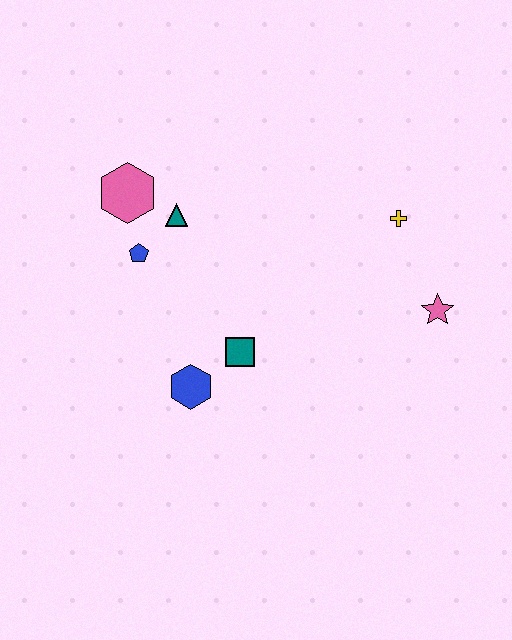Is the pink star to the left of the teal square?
No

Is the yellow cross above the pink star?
Yes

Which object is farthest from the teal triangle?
The pink star is farthest from the teal triangle.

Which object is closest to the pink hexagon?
The teal triangle is closest to the pink hexagon.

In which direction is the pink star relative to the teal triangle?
The pink star is to the right of the teal triangle.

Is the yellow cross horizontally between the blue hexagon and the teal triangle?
No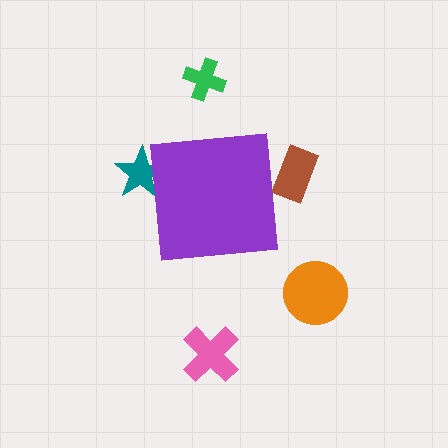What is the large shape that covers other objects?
A purple square.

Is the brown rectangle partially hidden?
Yes, the brown rectangle is partially hidden behind the purple square.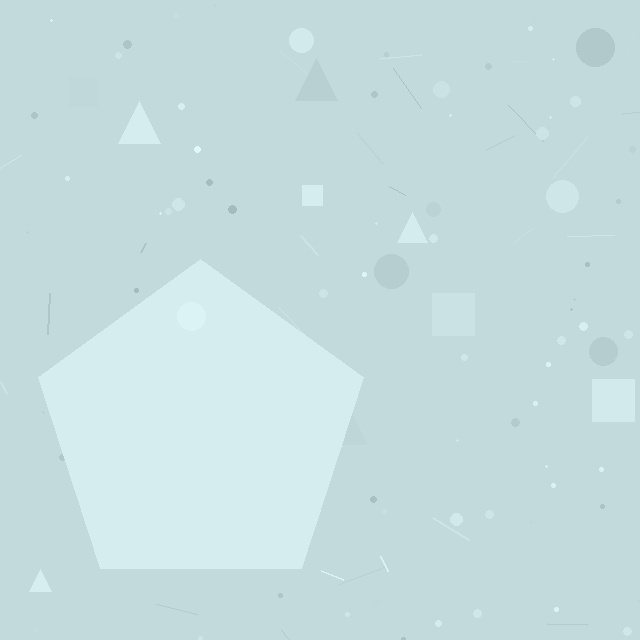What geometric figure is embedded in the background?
A pentagon is embedded in the background.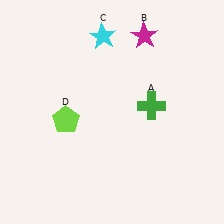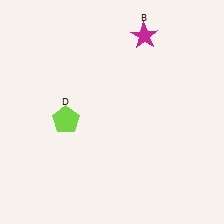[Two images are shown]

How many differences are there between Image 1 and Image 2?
There are 2 differences between the two images.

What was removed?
The green cross (A), the cyan star (C) were removed in Image 2.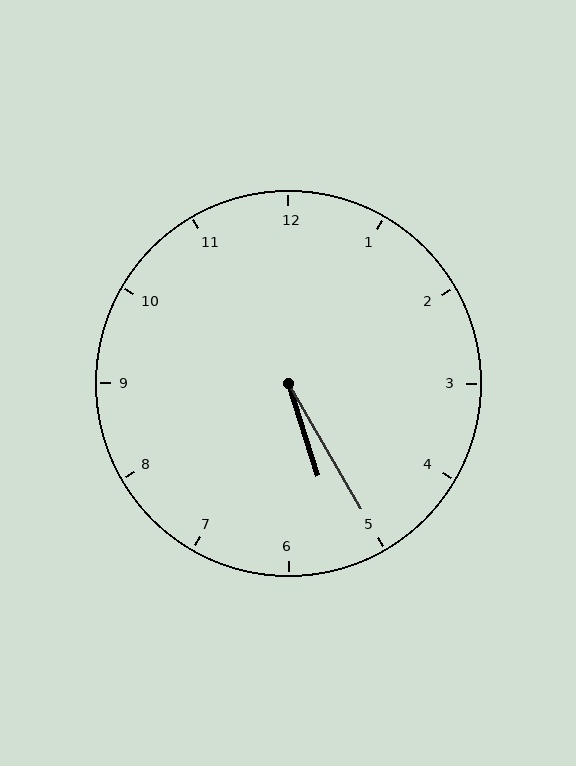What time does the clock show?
5:25.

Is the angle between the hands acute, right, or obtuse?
It is acute.